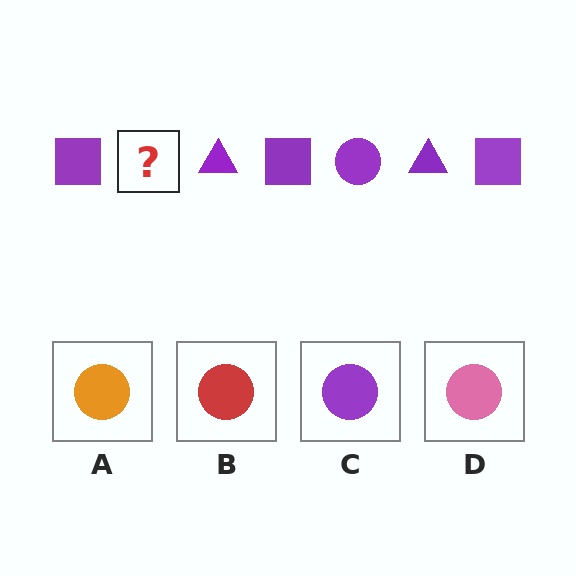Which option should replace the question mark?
Option C.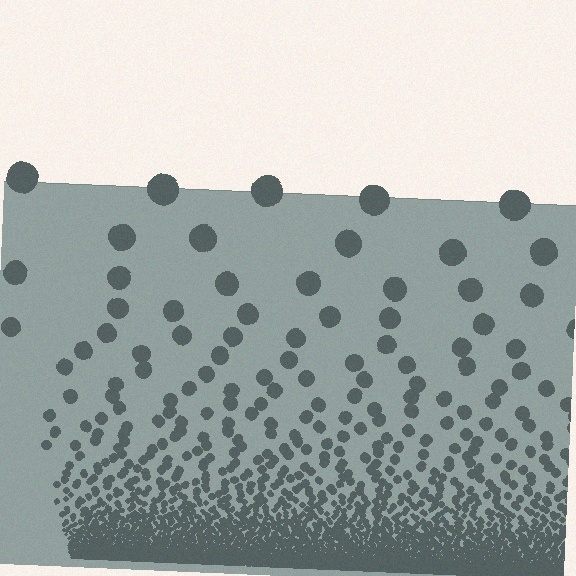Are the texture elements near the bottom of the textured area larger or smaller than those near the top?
Smaller. The gradient is inverted — elements near the bottom are smaller and denser.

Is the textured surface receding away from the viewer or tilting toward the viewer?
The surface appears to tilt toward the viewer. Texture elements get larger and sparser toward the top.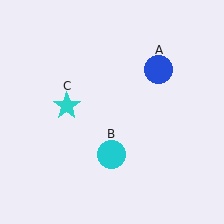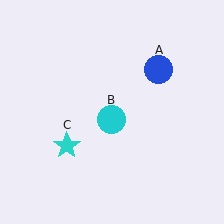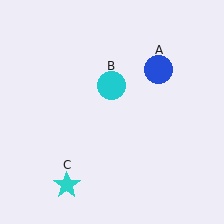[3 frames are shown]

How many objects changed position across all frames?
2 objects changed position: cyan circle (object B), cyan star (object C).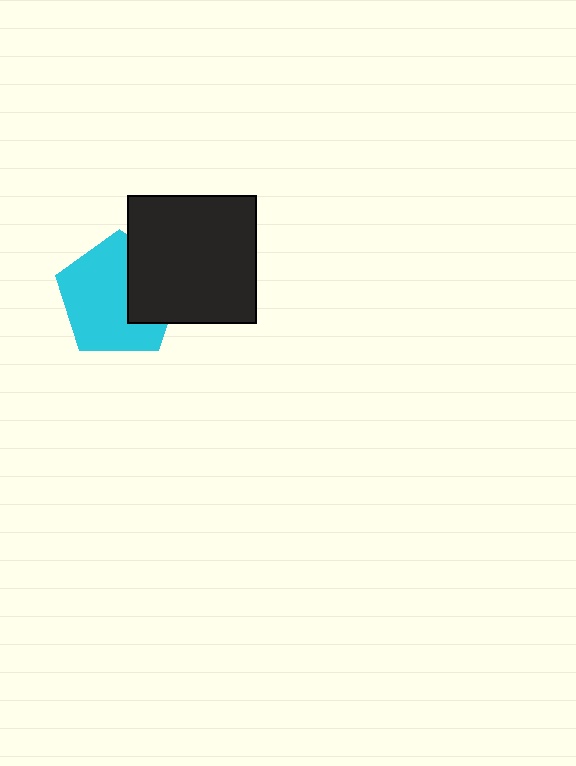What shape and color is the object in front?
The object in front is a black square.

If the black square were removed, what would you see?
You would see the complete cyan pentagon.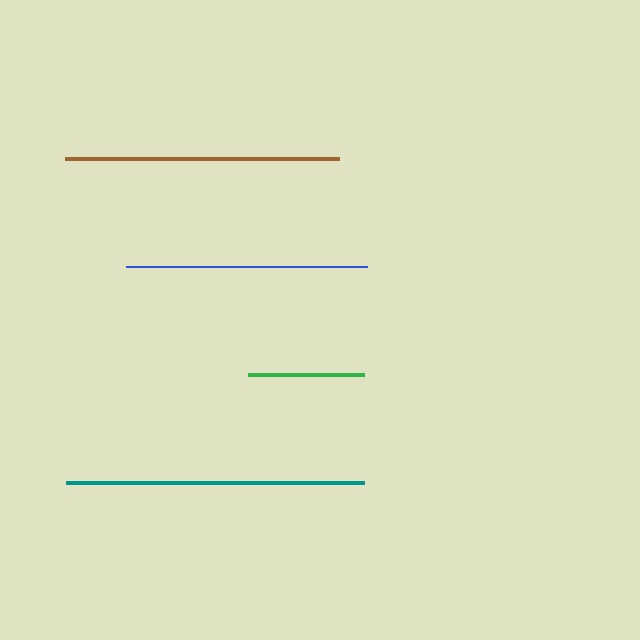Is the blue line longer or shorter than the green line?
The blue line is longer than the green line.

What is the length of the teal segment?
The teal segment is approximately 299 pixels long.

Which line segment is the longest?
The teal line is the longest at approximately 299 pixels.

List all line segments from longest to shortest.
From longest to shortest: teal, brown, blue, green.